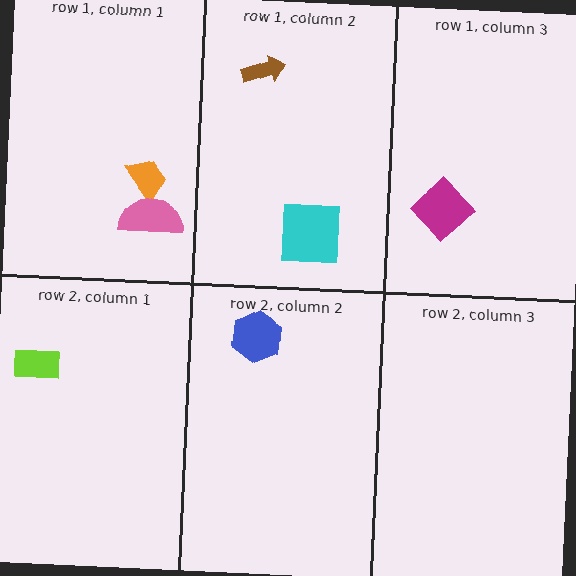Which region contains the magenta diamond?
The row 1, column 3 region.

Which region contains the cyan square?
The row 1, column 2 region.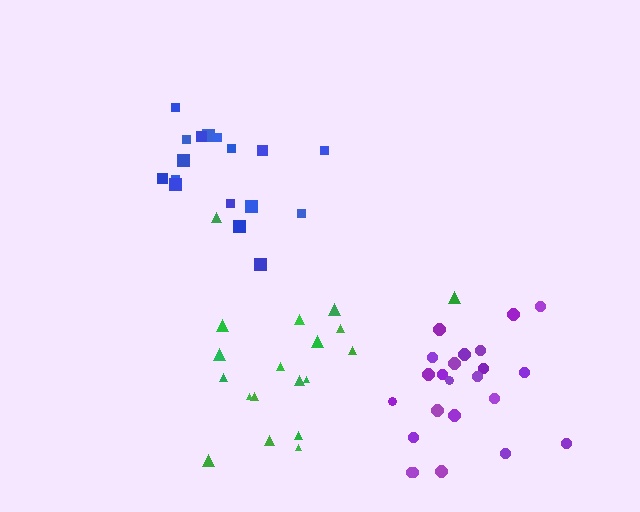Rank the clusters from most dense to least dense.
blue, purple, green.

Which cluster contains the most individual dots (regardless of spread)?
Purple (23).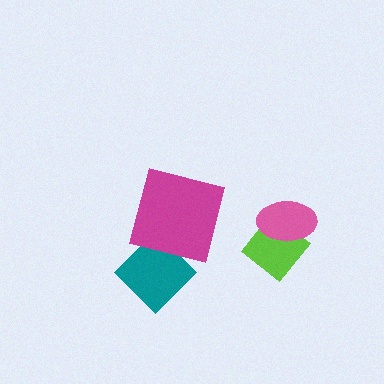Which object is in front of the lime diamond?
The pink ellipse is in front of the lime diamond.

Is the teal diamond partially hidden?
Yes, it is partially covered by another shape.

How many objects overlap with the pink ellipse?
1 object overlaps with the pink ellipse.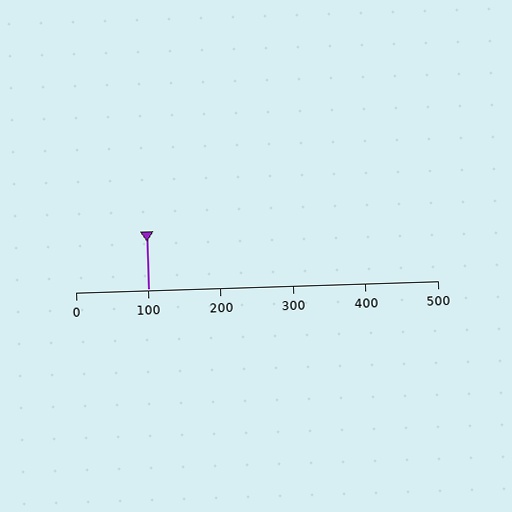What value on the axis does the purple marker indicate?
The marker indicates approximately 100.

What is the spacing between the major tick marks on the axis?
The major ticks are spaced 100 apart.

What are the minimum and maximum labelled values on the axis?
The axis runs from 0 to 500.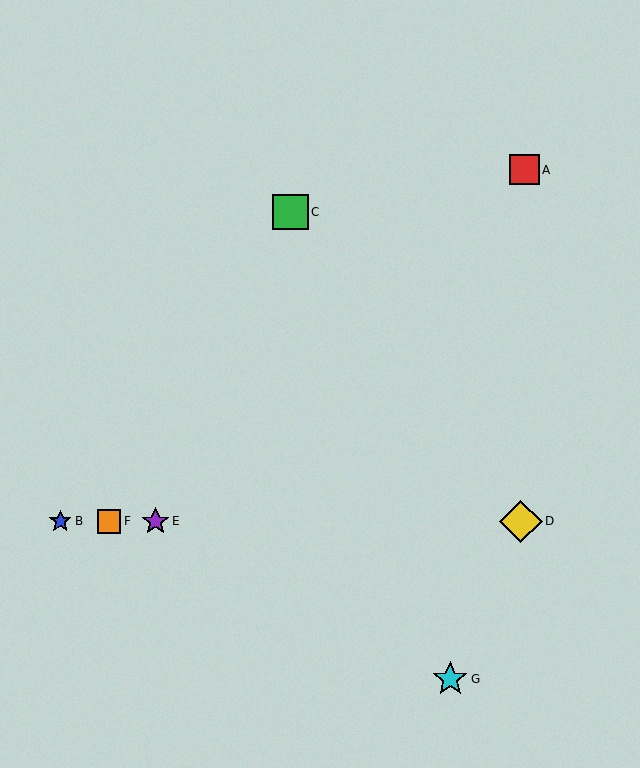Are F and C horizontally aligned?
No, F is at y≈521 and C is at y≈212.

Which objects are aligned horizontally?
Objects B, D, E, F are aligned horizontally.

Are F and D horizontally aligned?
Yes, both are at y≈521.